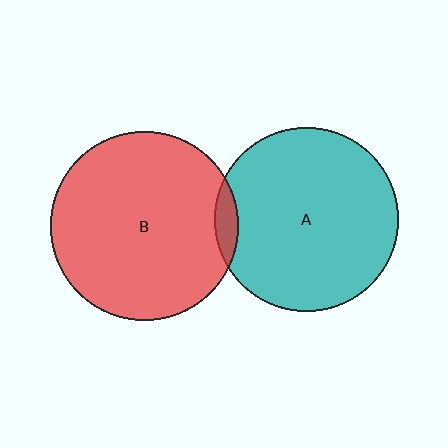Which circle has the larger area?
Circle B (red).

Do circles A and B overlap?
Yes.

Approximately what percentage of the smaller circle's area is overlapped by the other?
Approximately 5%.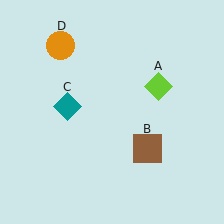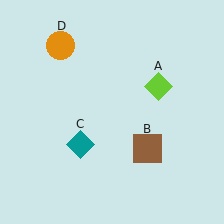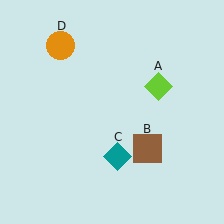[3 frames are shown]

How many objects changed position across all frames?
1 object changed position: teal diamond (object C).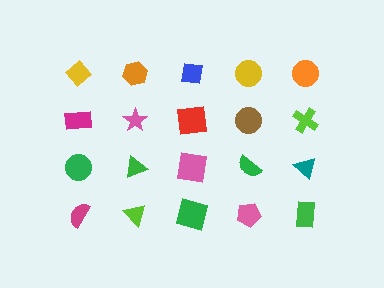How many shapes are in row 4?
5 shapes.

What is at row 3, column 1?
A green circle.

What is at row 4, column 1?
A magenta semicircle.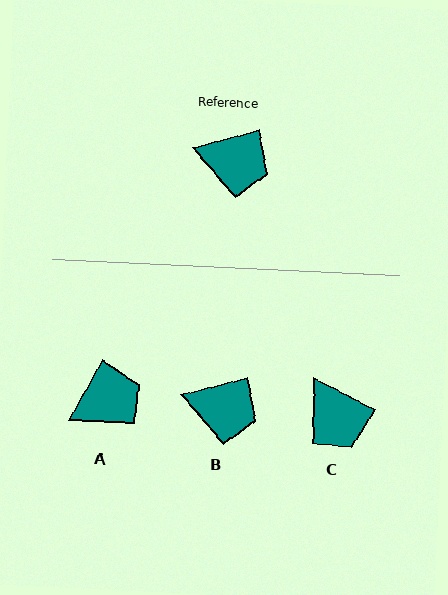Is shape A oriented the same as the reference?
No, it is off by about 46 degrees.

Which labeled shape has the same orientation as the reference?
B.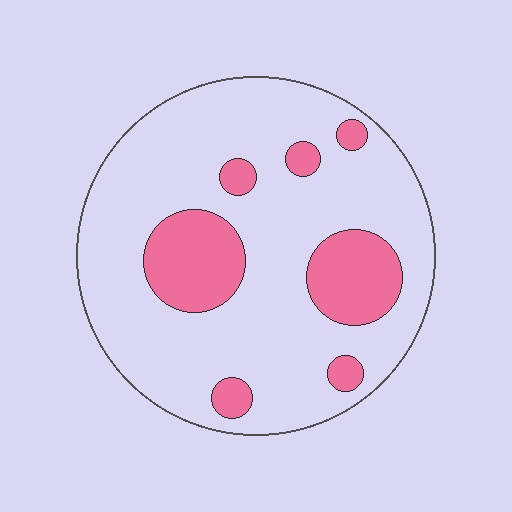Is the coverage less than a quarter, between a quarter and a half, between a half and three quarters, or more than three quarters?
Less than a quarter.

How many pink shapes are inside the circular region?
7.